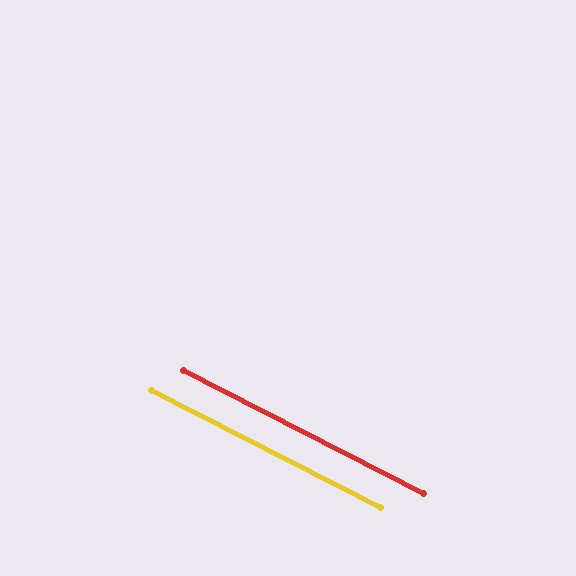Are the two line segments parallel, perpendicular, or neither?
Parallel — their directions differ by only 0.2°.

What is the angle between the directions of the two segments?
Approximately 0 degrees.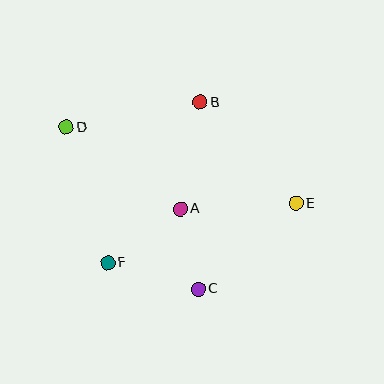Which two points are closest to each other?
Points A and C are closest to each other.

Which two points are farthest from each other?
Points D and E are farthest from each other.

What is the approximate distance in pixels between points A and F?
The distance between A and F is approximately 90 pixels.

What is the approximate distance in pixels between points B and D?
The distance between B and D is approximately 136 pixels.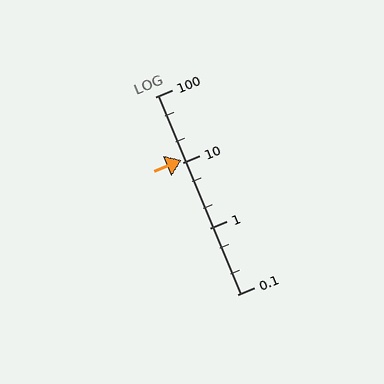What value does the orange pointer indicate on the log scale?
The pointer indicates approximately 11.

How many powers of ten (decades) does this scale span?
The scale spans 3 decades, from 0.1 to 100.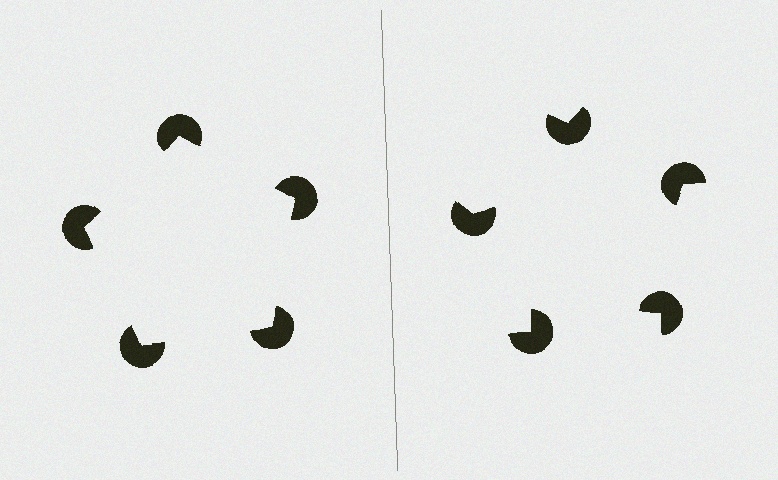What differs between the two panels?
The pac-man discs are positioned identically on both sides; only the wedge orientations differ. On the left they align to a pentagon; on the right they are misaligned.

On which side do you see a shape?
An illusory pentagon appears on the left side. On the right side the wedge cuts are rotated, so no coherent shape forms.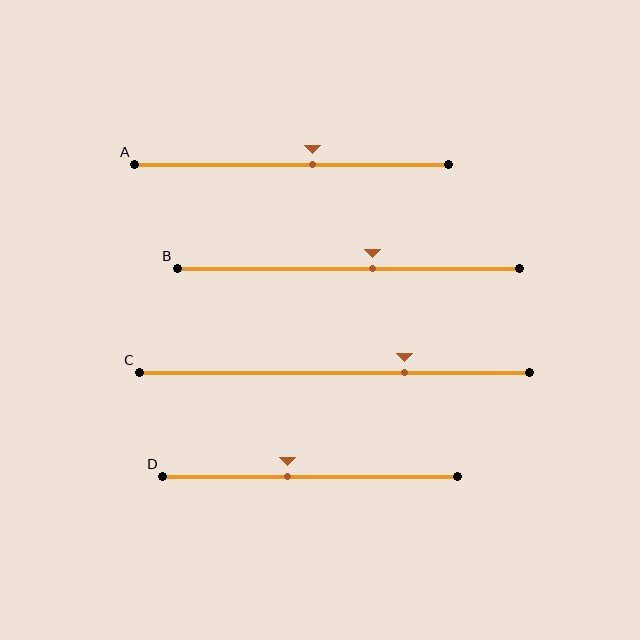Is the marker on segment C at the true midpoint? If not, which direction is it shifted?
No, the marker on segment C is shifted to the right by about 18% of the segment length.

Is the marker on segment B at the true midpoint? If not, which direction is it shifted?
No, the marker on segment B is shifted to the right by about 7% of the segment length.